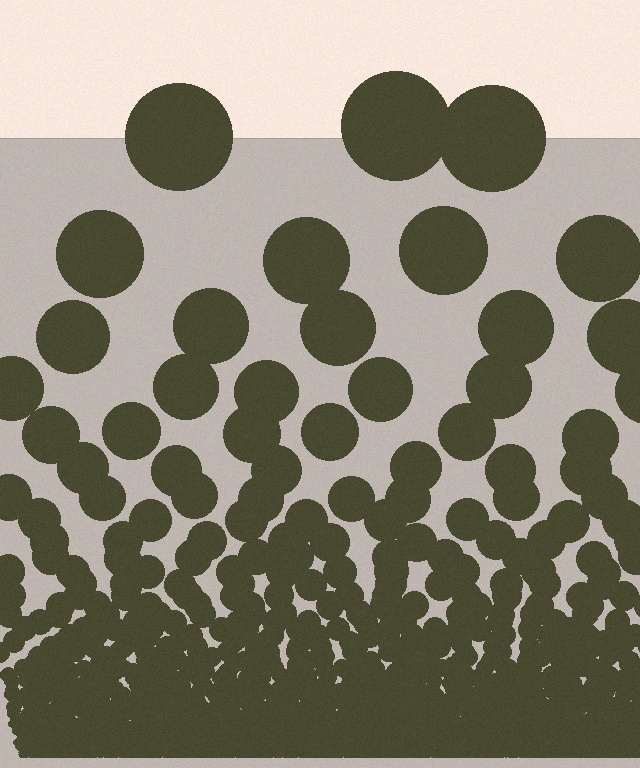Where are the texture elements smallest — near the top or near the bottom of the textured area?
Near the bottom.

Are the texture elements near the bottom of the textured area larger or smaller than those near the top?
Smaller. The gradient is inverted — elements near the bottom are smaller and denser.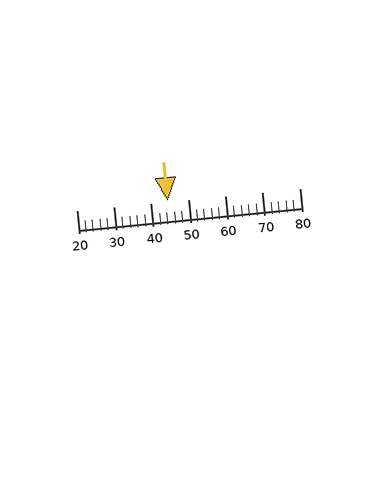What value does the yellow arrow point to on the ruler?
The yellow arrow points to approximately 44.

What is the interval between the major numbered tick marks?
The major tick marks are spaced 10 units apart.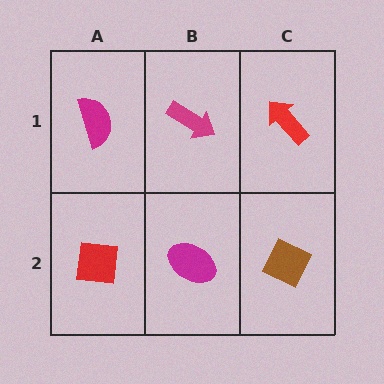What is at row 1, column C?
A red arrow.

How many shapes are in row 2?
3 shapes.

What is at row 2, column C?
A brown diamond.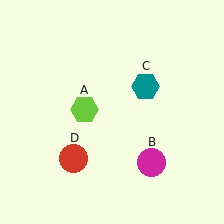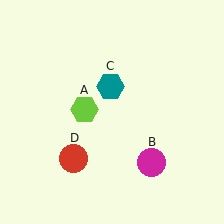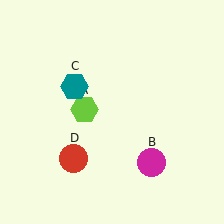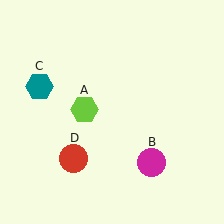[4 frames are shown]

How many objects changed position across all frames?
1 object changed position: teal hexagon (object C).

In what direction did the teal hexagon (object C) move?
The teal hexagon (object C) moved left.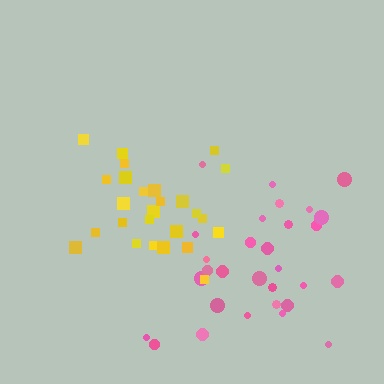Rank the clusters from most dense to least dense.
yellow, pink.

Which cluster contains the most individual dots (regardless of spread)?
Pink (30).